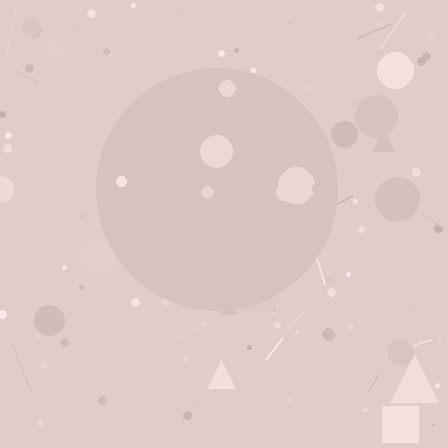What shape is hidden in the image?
A circle is hidden in the image.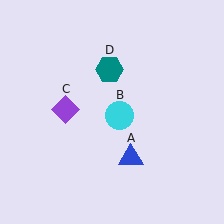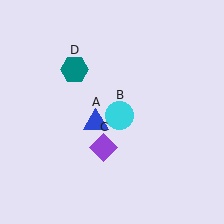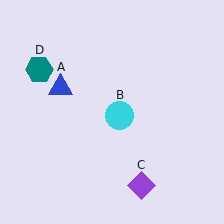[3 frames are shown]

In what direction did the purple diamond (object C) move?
The purple diamond (object C) moved down and to the right.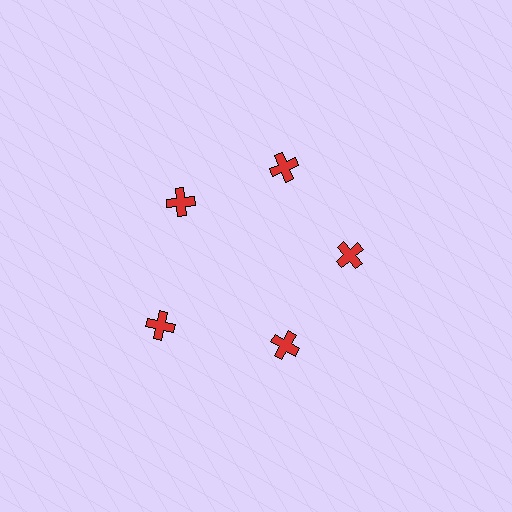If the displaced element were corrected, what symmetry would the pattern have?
It would have 5-fold rotational symmetry — the pattern would map onto itself every 72 degrees.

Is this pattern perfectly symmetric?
No. The 5 red crosses are arranged in a ring, but one element near the 8 o'clock position is pushed outward from the center, breaking the 5-fold rotational symmetry.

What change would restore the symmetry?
The symmetry would be restored by moving it inward, back onto the ring so that all 5 crosses sit at equal angles and equal distance from the center.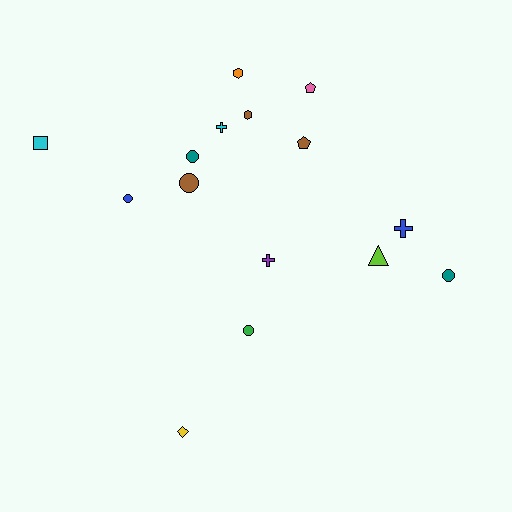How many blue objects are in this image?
There are 2 blue objects.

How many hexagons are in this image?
There are 2 hexagons.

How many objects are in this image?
There are 15 objects.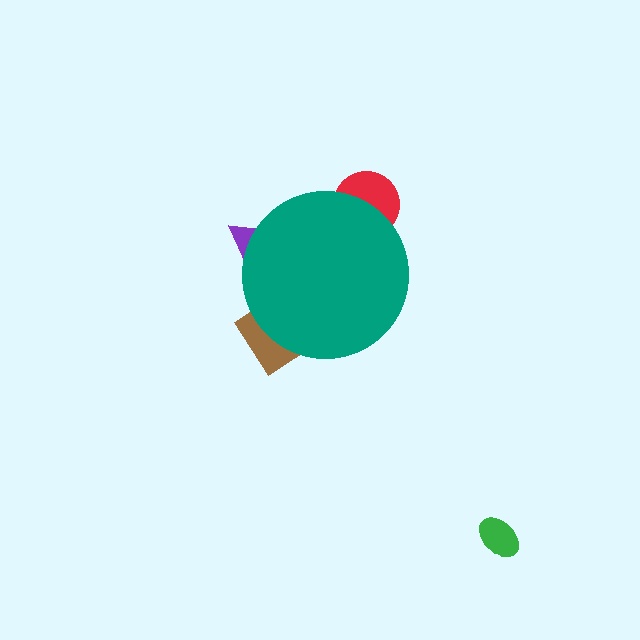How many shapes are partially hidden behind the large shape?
3 shapes are partially hidden.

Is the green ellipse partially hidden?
No, the green ellipse is fully visible.